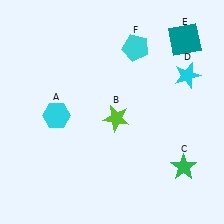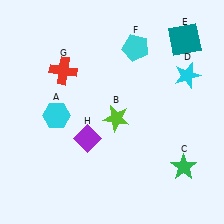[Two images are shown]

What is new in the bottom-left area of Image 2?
A purple diamond (H) was added in the bottom-left area of Image 2.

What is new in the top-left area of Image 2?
A red cross (G) was added in the top-left area of Image 2.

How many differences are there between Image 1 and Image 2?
There are 2 differences between the two images.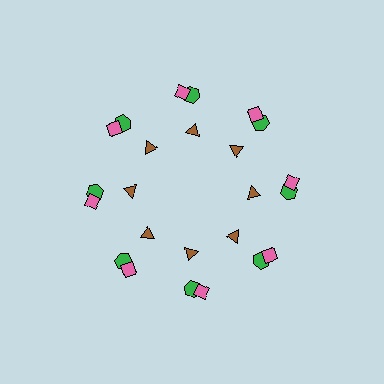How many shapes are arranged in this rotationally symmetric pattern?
There are 24 shapes, arranged in 8 groups of 3.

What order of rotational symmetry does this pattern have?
This pattern has 8-fold rotational symmetry.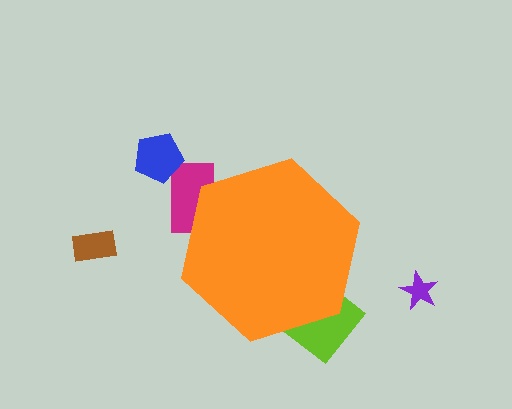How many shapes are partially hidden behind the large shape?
2 shapes are partially hidden.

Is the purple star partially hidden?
No, the purple star is fully visible.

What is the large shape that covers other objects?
An orange hexagon.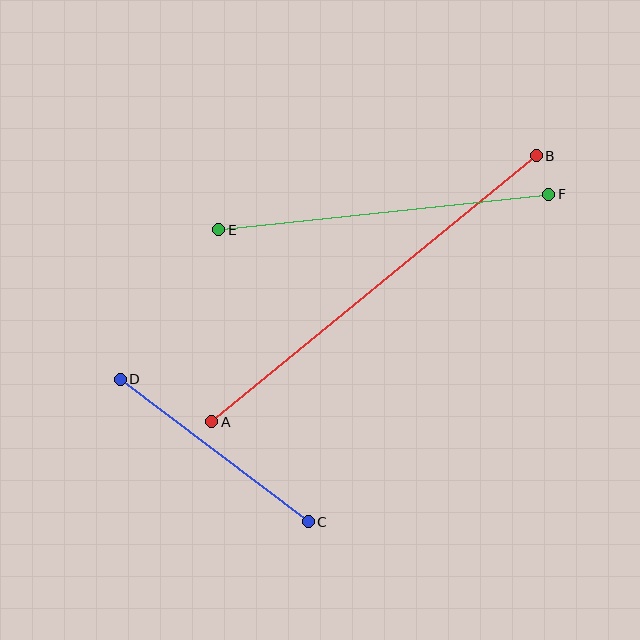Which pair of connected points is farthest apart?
Points A and B are farthest apart.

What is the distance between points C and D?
The distance is approximately 236 pixels.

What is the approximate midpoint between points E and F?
The midpoint is at approximately (384, 212) pixels.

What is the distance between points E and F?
The distance is approximately 332 pixels.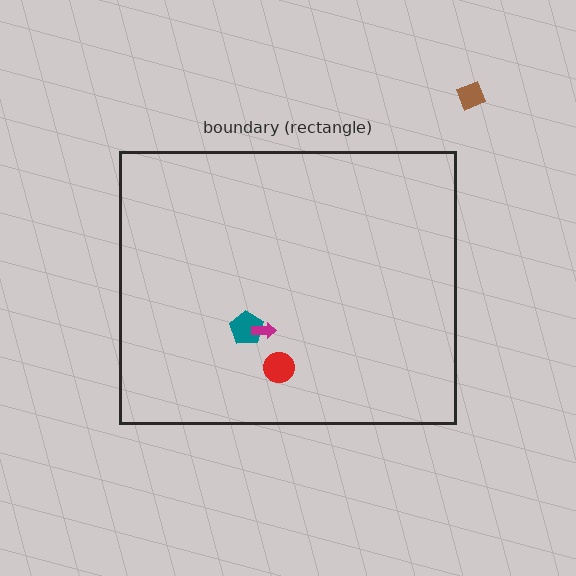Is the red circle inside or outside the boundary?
Inside.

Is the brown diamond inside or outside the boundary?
Outside.